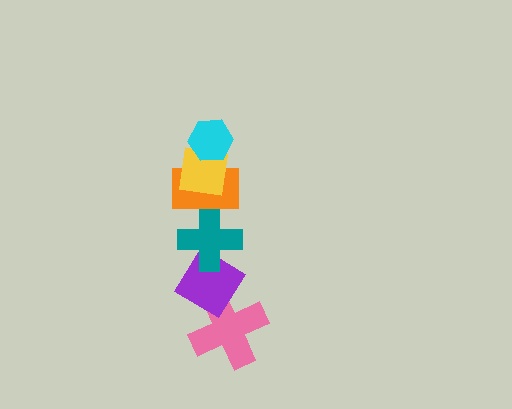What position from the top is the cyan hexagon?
The cyan hexagon is 1st from the top.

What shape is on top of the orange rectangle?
The yellow square is on top of the orange rectangle.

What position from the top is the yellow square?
The yellow square is 2nd from the top.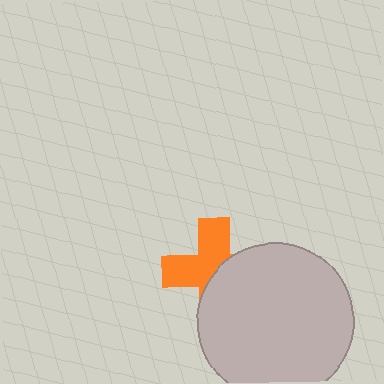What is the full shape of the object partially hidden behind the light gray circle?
The partially hidden object is an orange cross.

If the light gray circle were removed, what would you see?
You would see the complete orange cross.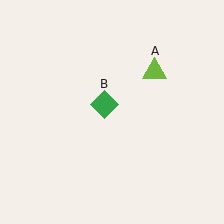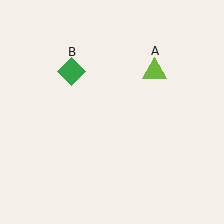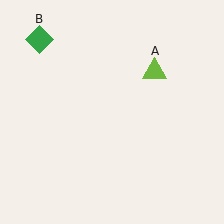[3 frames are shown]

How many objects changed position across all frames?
1 object changed position: green diamond (object B).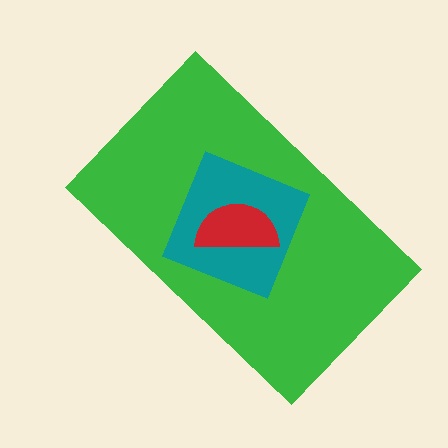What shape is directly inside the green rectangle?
The teal square.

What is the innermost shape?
The red semicircle.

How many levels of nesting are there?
3.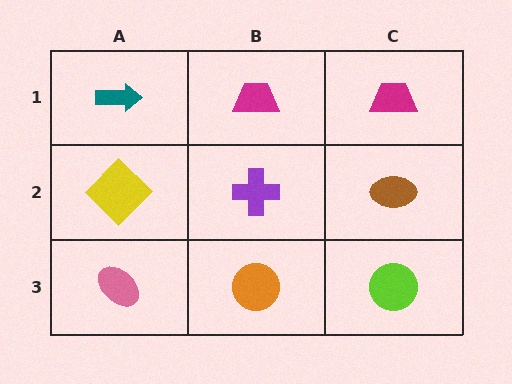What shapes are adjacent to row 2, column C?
A magenta trapezoid (row 1, column C), a lime circle (row 3, column C), a purple cross (row 2, column B).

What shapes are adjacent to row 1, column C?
A brown ellipse (row 2, column C), a magenta trapezoid (row 1, column B).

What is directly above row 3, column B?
A purple cross.